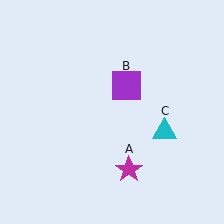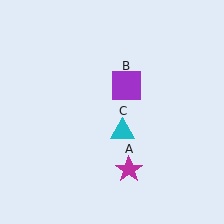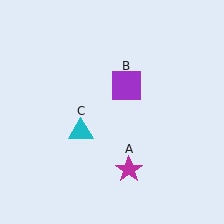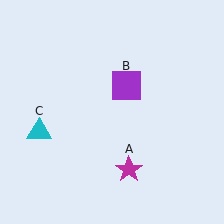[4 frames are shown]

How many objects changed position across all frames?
1 object changed position: cyan triangle (object C).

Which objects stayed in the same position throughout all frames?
Magenta star (object A) and purple square (object B) remained stationary.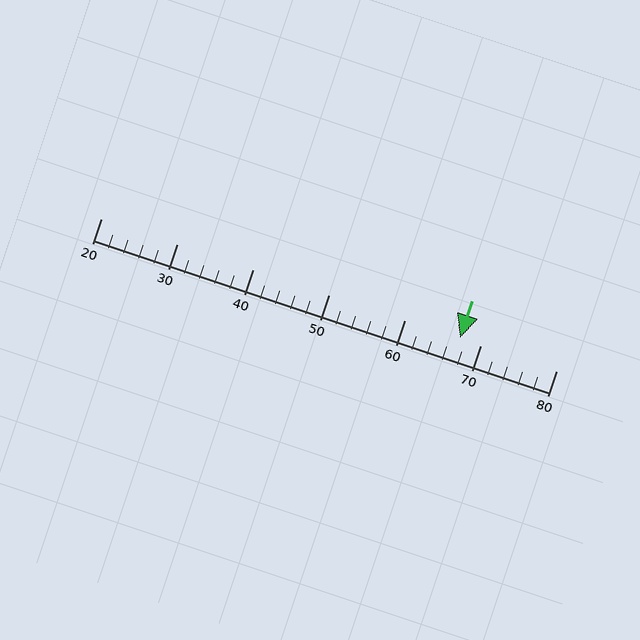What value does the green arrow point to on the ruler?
The green arrow points to approximately 67.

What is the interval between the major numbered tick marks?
The major tick marks are spaced 10 units apart.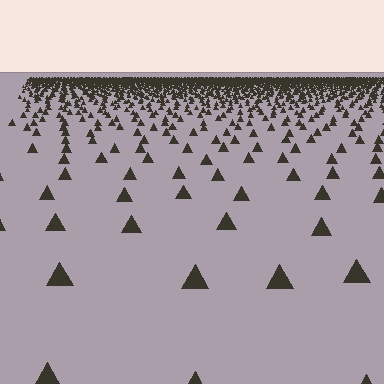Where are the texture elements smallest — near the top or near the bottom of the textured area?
Near the top.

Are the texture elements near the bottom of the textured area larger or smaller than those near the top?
Larger. Near the bottom, elements are closer to the viewer and appear at a bigger on-screen size.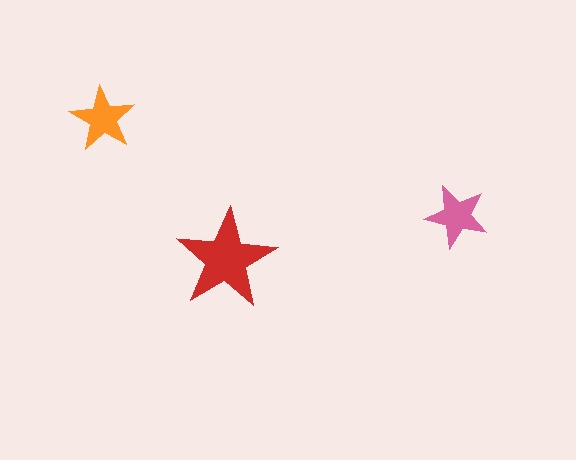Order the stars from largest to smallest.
the red one, the orange one, the pink one.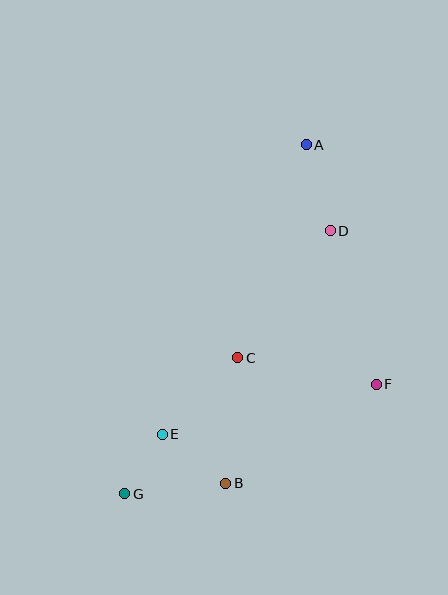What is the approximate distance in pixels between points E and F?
The distance between E and F is approximately 220 pixels.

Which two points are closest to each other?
Points E and G are closest to each other.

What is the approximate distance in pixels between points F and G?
The distance between F and G is approximately 274 pixels.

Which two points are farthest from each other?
Points A and G are farthest from each other.